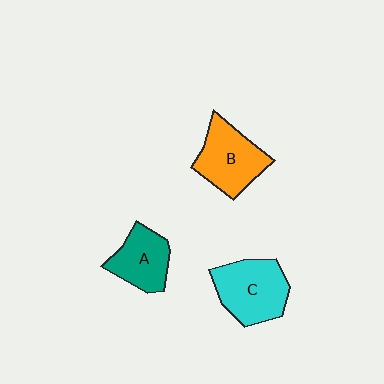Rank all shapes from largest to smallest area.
From largest to smallest: C (cyan), B (orange), A (teal).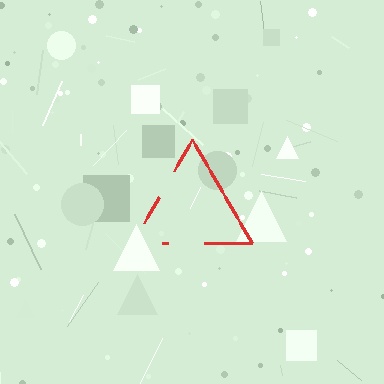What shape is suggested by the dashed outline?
The dashed outline suggests a triangle.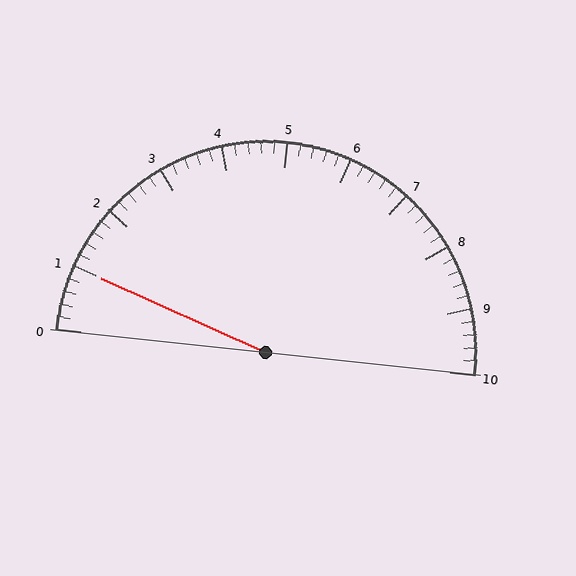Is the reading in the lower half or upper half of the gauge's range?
The reading is in the lower half of the range (0 to 10).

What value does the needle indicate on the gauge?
The needle indicates approximately 1.0.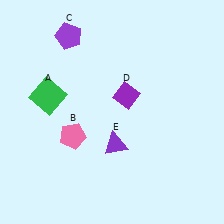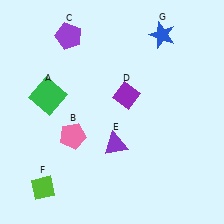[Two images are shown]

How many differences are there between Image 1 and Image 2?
There are 2 differences between the two images.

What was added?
A lime diamond (F), a blue star (G) were added in Image 2.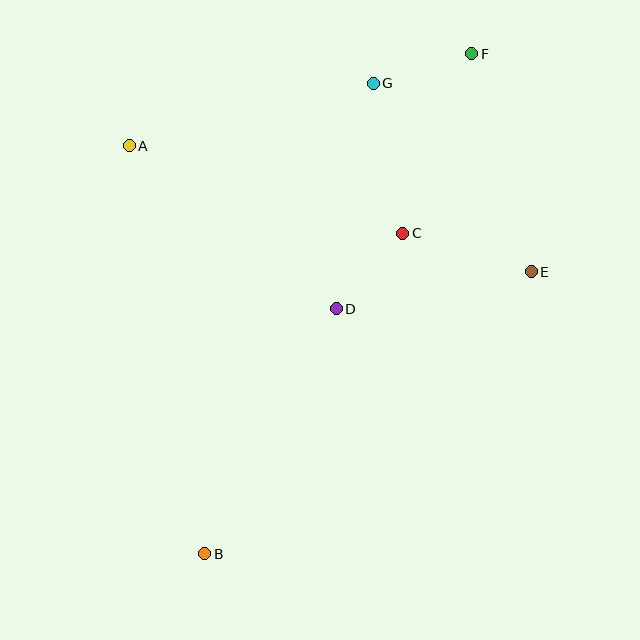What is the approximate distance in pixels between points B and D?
The distance between B and D is approximately 278 pixels.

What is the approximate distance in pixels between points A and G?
The distance between A and G is approximately 252 pixels.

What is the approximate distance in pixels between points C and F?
The distance between C and F is approximately 193 pixels.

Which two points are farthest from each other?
Points B and F are farthest from each other.